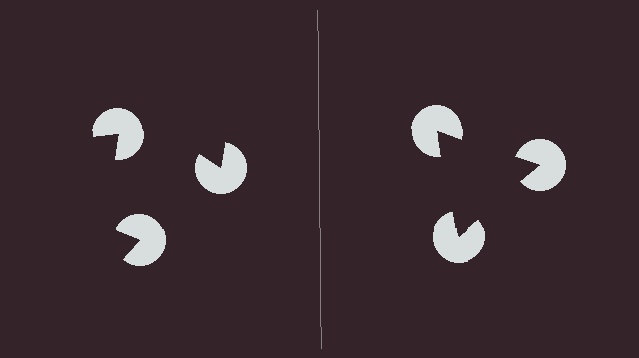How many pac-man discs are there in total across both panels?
6 — 3 on each side.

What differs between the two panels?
The pac-man discs are positioned identically on both sides; only the wedge orientations differ. On the right they align to a triangle; on the left they are misaligned.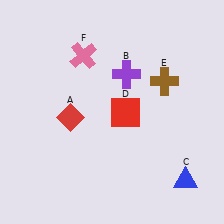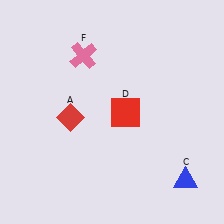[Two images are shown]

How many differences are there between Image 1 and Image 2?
There are 2 differences between the two images.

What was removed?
The purple cross (B), the brown cross (E) were removed in Image 2.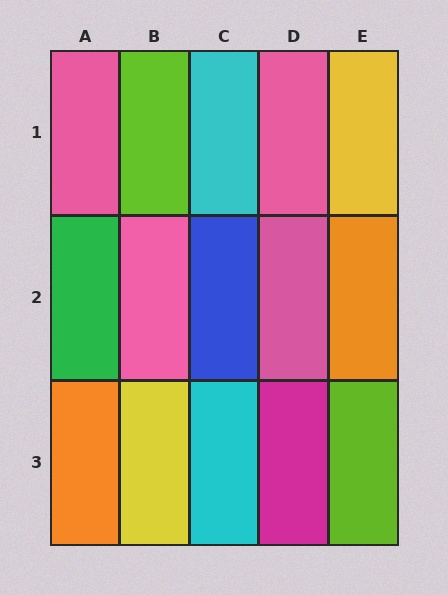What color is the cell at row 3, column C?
Cyan.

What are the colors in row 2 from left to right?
Green, pink, blue, pink, orange.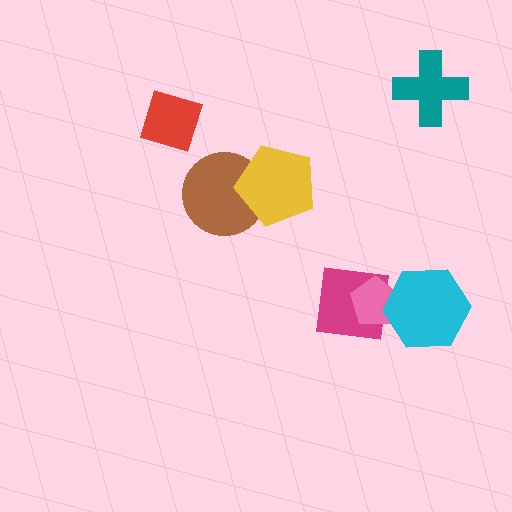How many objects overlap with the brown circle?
1 object overlaps with the brown circle.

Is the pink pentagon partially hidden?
Yes, it is partially covered by another shape.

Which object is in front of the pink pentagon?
The cyan hexagon is in front of the pink pentagon.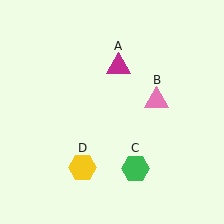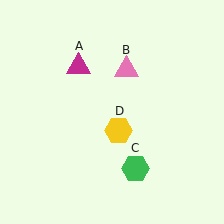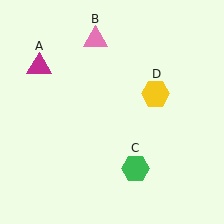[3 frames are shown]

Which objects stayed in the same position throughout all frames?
Green hexagon (object C) remained stationary.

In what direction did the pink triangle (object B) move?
The pink triangle (object B) moved up and to the left.